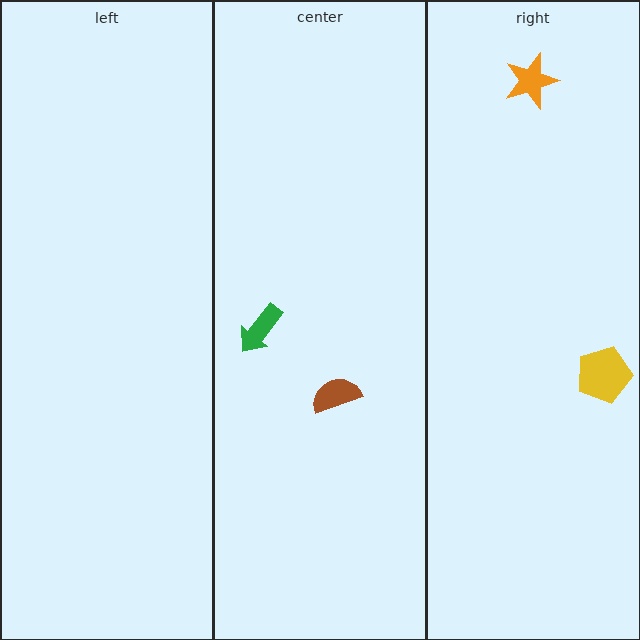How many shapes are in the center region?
2.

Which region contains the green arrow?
The center region.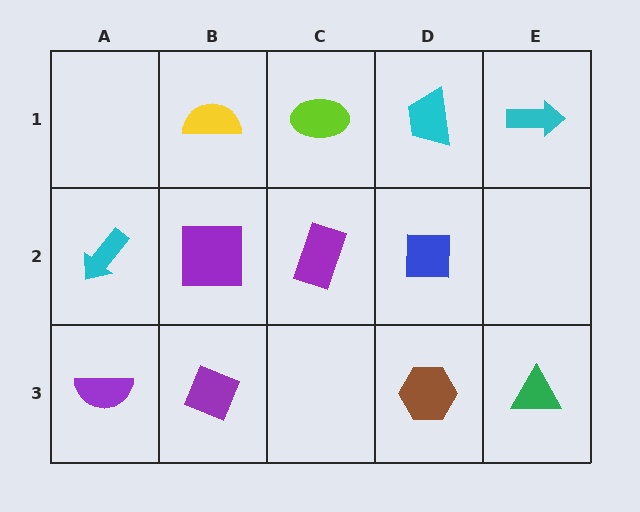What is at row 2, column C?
A purple rectangle.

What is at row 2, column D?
A blue square.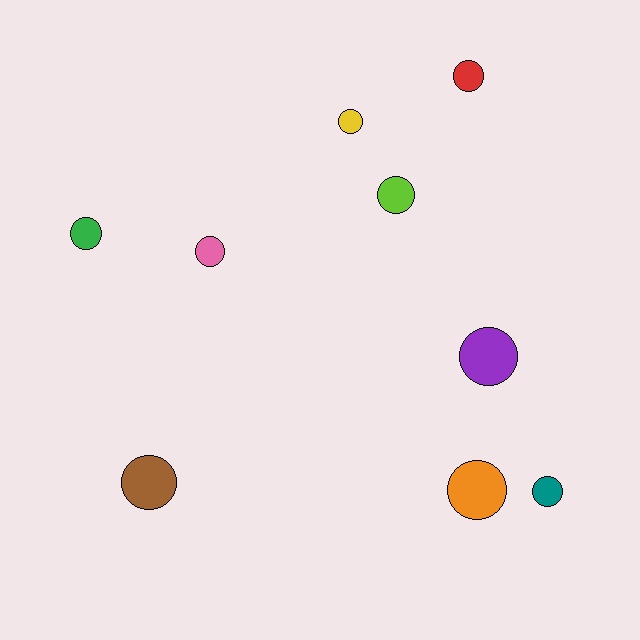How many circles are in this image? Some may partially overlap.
There are 9 circles.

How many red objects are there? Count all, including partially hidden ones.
There is 1 red object.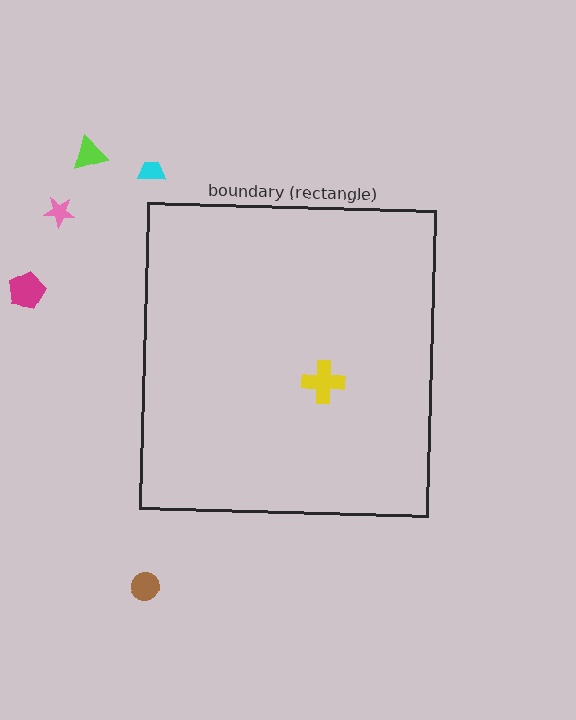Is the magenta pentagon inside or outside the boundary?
Outside.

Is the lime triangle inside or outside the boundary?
Outside.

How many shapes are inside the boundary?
1 inside, 5 outside.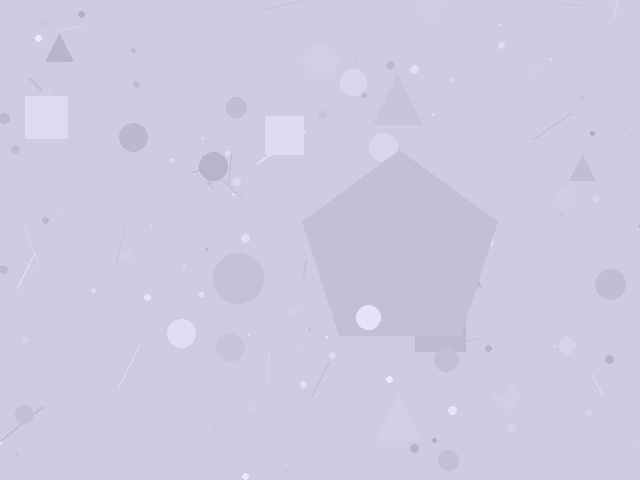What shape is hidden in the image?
A pentagon is hidden in the image.